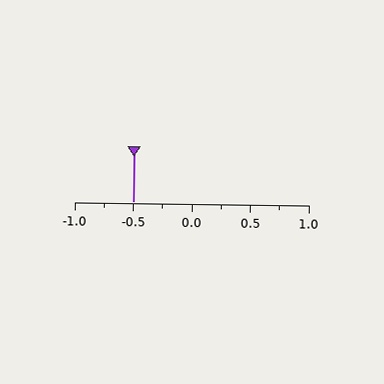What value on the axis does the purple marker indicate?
The marker indicates approximately -0.5.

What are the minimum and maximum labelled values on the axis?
The axis runs from -1.0 to 1.0.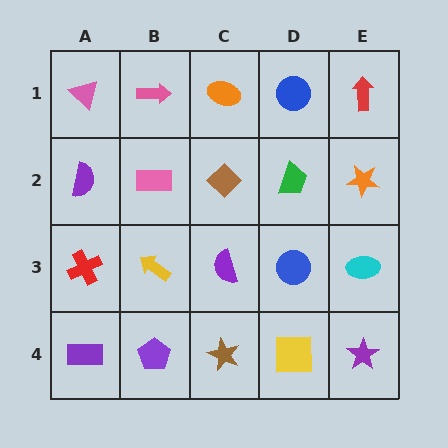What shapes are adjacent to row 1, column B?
A pink rectangle (row 2, column B), a pink triangle (row 1, column A), an orange ellipse (row 1, column C).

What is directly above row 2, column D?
A blue circle.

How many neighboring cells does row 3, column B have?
4.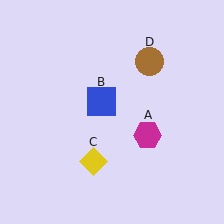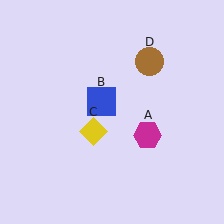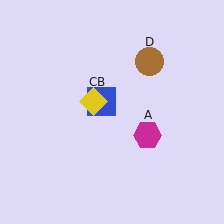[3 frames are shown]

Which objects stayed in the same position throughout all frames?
Magenta hexagon (object A) and blue square (object B) and brown circle (object D) remained stationary.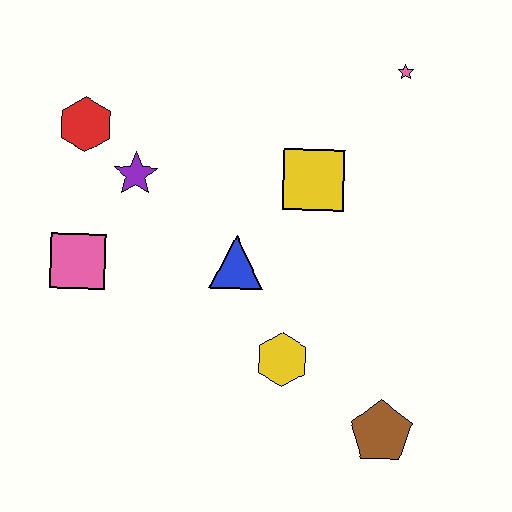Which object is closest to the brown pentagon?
The yellow hexagon is closest to the brown pentagon.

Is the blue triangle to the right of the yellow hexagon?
No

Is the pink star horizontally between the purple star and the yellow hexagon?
No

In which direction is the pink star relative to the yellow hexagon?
The pink star is above the yellow hexagon.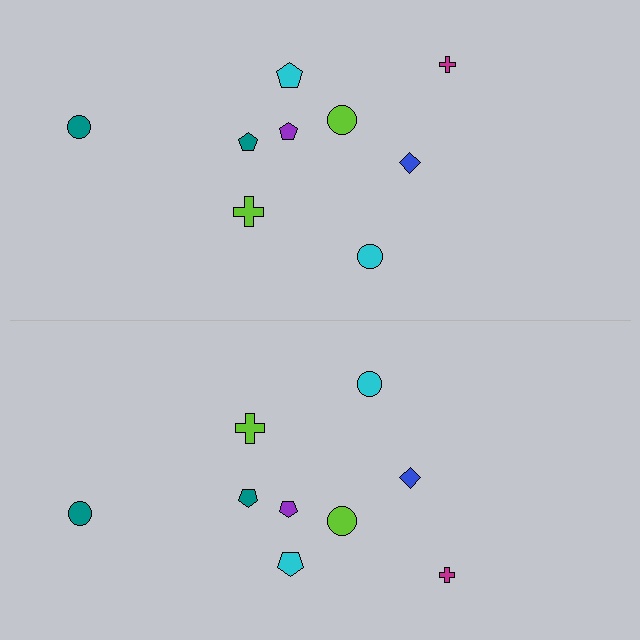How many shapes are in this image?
There are 18 shapes in this image.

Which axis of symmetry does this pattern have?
The pattern has a horizontal axis of symmetry running through the center of the image.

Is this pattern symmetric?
Yes, this pattern has bilateral (reflection) symmetry.